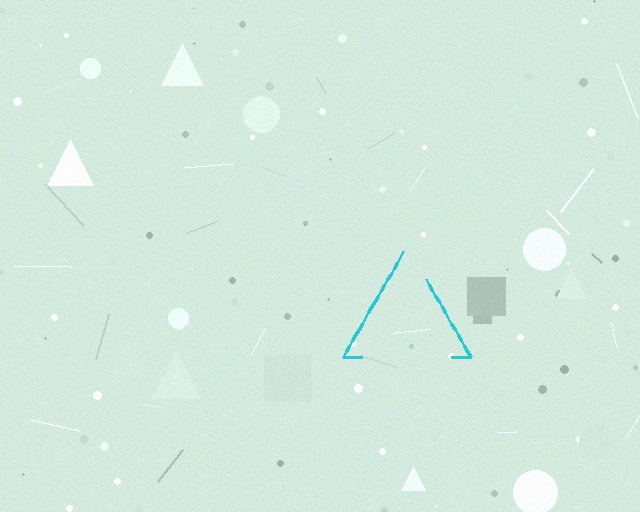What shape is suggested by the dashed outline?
The dashed outline suggests a triangle.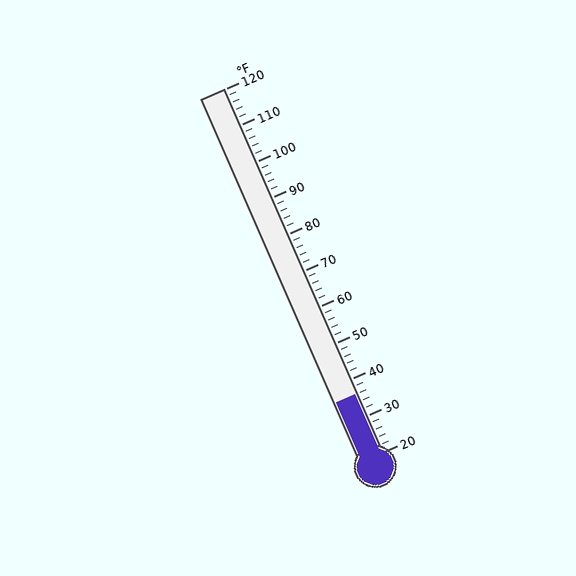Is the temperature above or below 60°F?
The temperature is below 60°F.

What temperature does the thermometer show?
The thermometer shows approximately 36°F.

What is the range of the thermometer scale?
The thermometer scale ranges from 20°F to 120°F.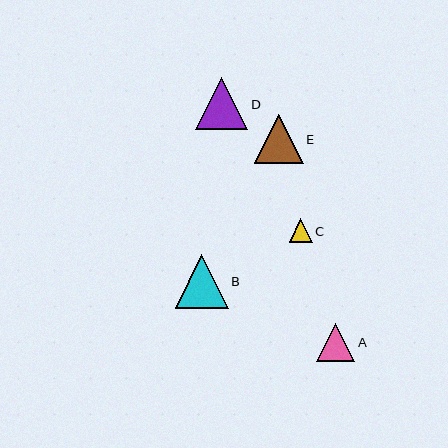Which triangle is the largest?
Triangle B is the largest with a size of approximately 53 pixels.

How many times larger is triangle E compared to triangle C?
Triangle E is approximately 2.1 times the size of triangle C.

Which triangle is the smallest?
Triangle C is the smallest with a size of approximately 23 pixels.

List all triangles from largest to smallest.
From largest to smallest: B, D, E, A, C.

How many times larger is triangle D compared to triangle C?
Triangle D is approximately 2.2 times the size of triangle C.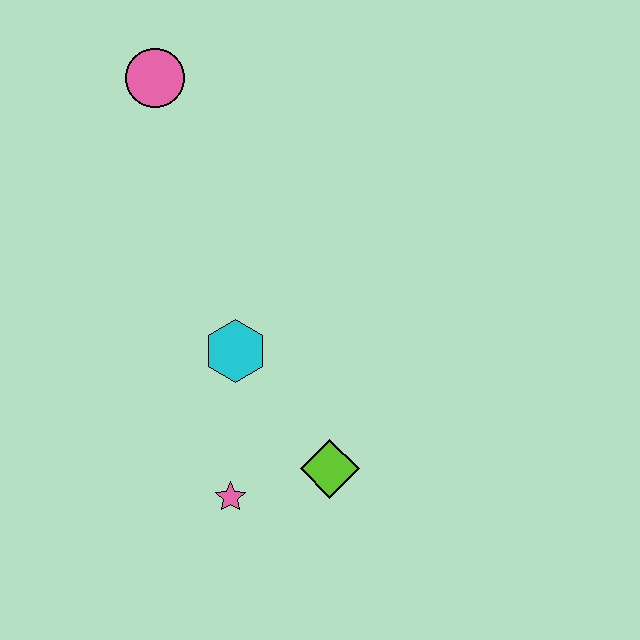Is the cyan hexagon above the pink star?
Yes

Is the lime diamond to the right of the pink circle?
Yes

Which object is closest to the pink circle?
The cyan hexagon is closest to the pink circle.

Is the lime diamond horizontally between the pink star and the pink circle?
No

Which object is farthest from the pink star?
The pink circle is farthest from the pink star.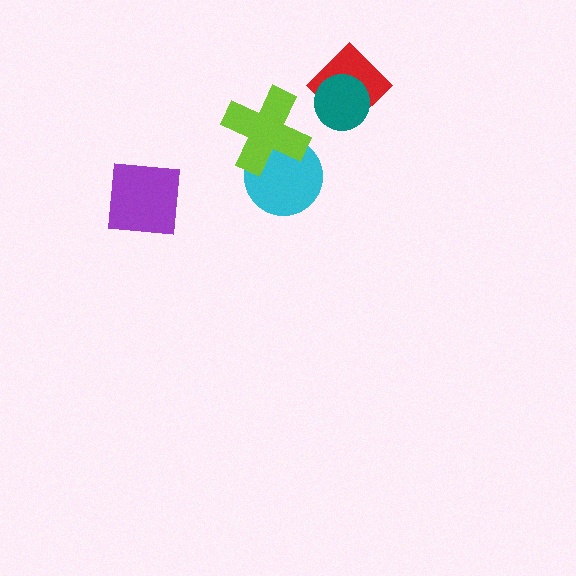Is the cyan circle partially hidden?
Yes, it is partially covered by another shape.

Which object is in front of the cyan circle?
The lime cross is in front of the cyan circle.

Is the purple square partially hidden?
No, no other shape covers it.